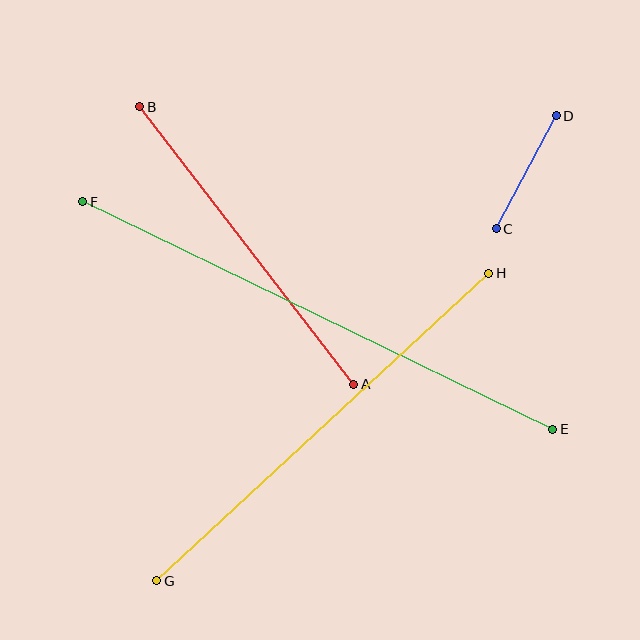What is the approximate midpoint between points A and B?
The midpoint is at approximately (247, 246) pixels.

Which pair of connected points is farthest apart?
Points E and F are farthest apart.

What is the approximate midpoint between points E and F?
The midpoint is at approximately (318, 315) pixels.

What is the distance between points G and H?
The distance is approximately 452 pixels.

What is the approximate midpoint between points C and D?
The midpoint is at approximately (526, 172) pixels.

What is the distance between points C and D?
The distance is approximately 128 pixels.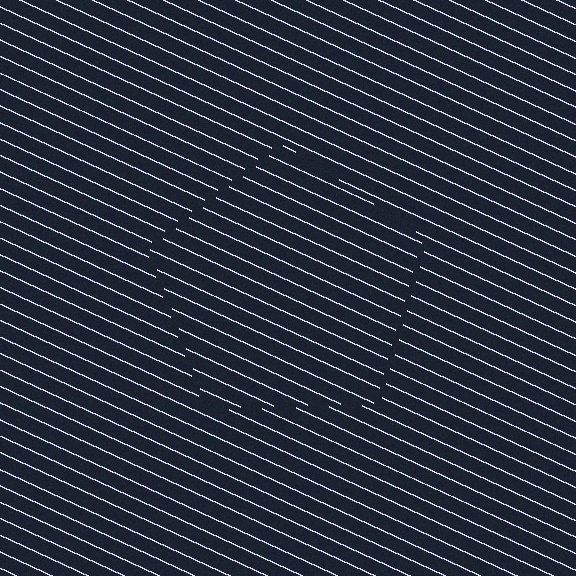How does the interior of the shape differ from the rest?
The interior of the shape contains the same grating, shifted by half a period — the contour is defined by the phase discontinuity where line-ends from the inner and outer gratings abut.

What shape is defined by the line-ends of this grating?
An illusory pentagon. The interior of the shape contains the same grating, shifted by half a period — the contour is defined by the phase discontinuity where line-ends from the inner and outer gratings abut.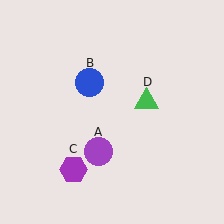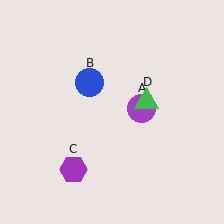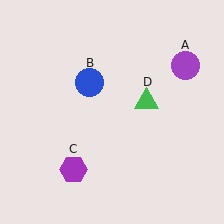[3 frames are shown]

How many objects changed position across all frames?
1 object changed position: purple circle (object A).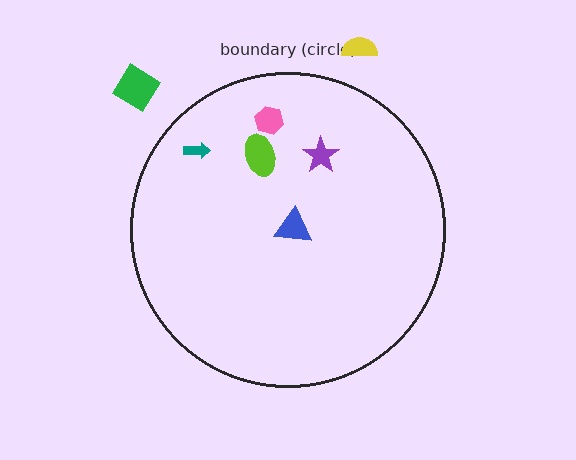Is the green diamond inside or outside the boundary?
Outside.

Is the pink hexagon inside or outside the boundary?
Inside.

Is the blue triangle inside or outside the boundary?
Inside.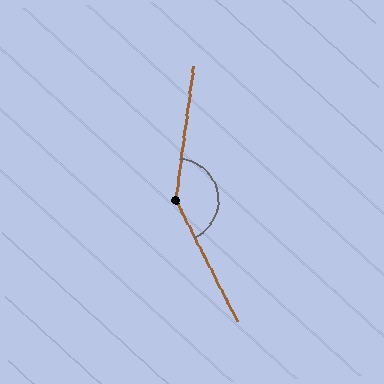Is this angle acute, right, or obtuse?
It is obtuse.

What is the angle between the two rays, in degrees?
Approximately 146 degrees.